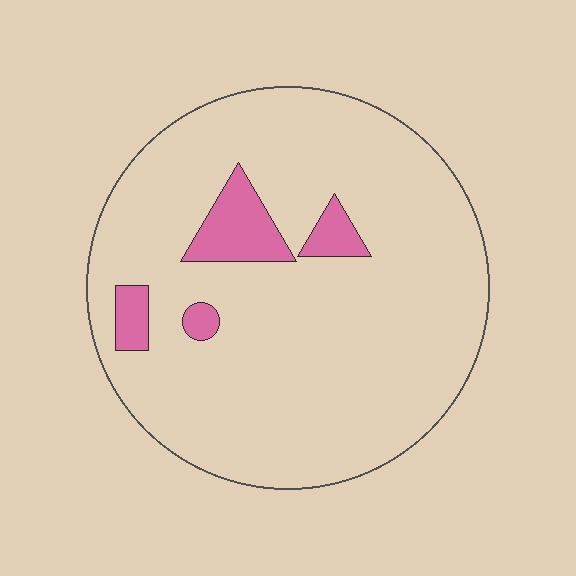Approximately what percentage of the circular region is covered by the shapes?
Approximately 10%.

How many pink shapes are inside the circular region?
4.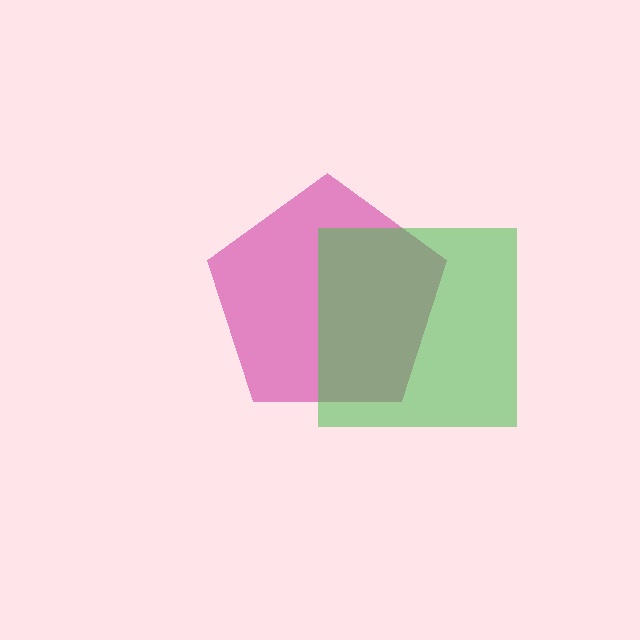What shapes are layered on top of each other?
The layered shapes are: a magenta pentagon, a green square.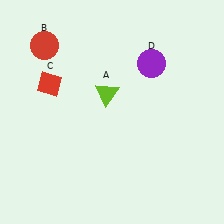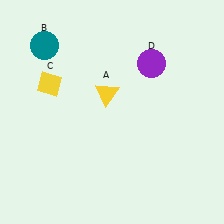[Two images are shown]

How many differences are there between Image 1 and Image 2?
There are 3 differences between the two images.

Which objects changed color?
A changed from lime to yellow. B changed from red to teal. C changed from red to yellow.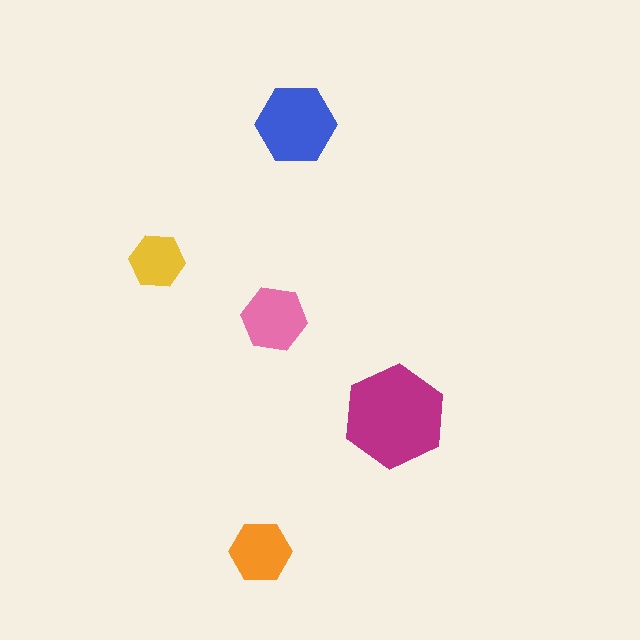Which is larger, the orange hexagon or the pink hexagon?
The pink one.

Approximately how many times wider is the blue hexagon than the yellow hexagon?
About 1.5 times wider.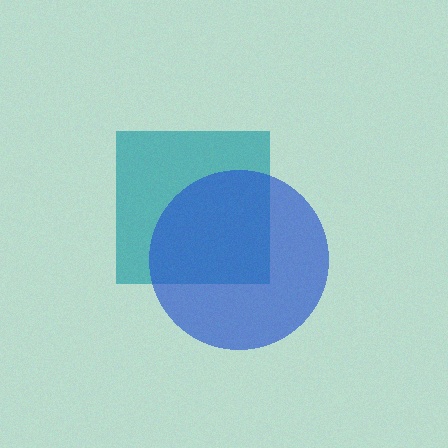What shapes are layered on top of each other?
The layered shapes are: a teal square, a blue circle.